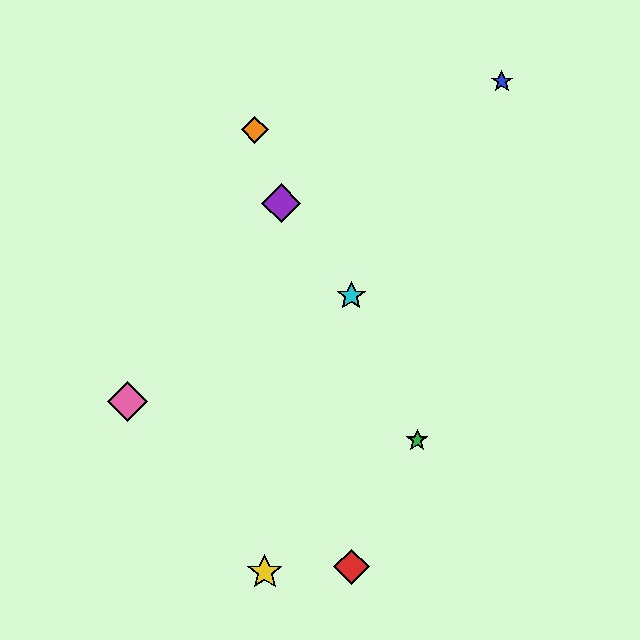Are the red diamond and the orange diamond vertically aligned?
No, the red diamond is at x≈351 and the orange diamond is at x≈255.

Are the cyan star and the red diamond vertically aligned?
Yes, both are at x≈351.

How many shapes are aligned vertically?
2 shapes (the red diamond, the cyan star) are aligned vertically.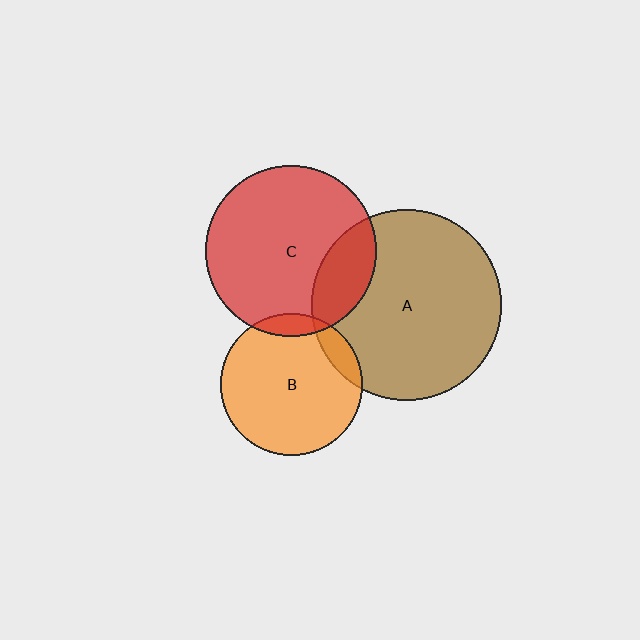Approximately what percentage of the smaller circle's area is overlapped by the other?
Approximately 10%.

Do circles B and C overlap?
Yes.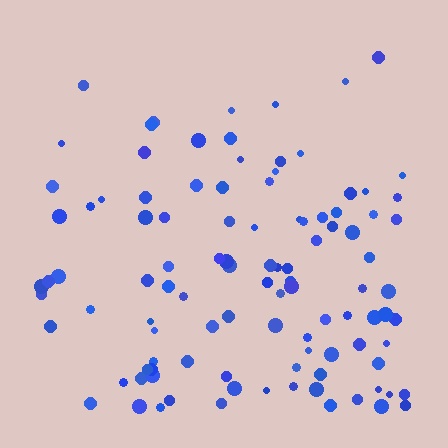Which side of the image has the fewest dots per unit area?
The top.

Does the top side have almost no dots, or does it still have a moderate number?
Still a moderate number, just noticeably fewer than the bottom.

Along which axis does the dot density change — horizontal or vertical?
Vertical.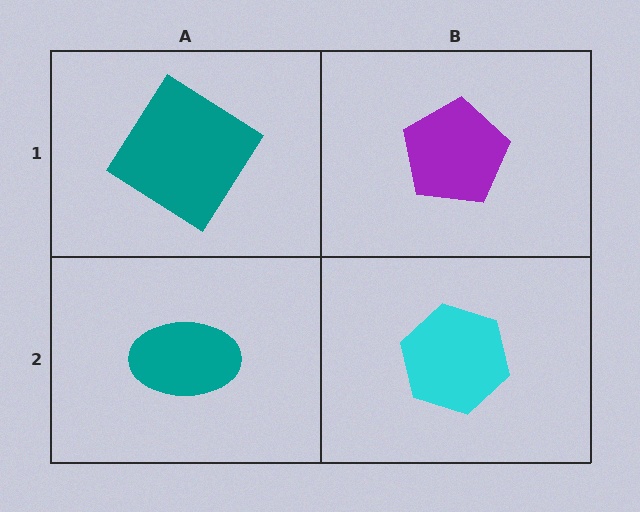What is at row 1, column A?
A teal diamond.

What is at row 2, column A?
A teal ellipse.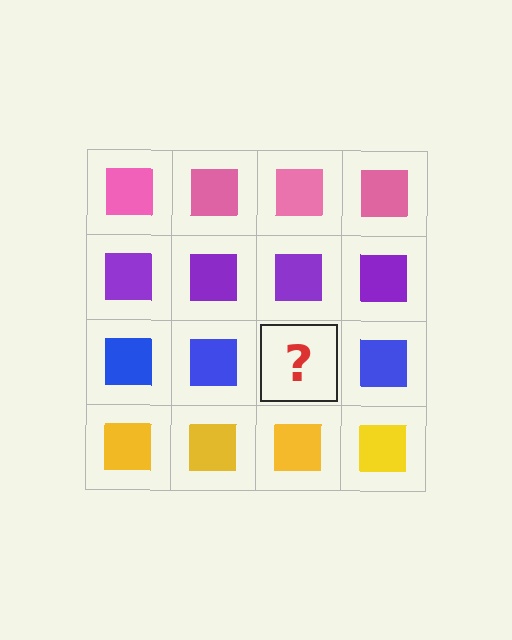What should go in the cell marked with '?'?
The missing cell should contain a blue square.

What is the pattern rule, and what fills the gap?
The rule is that each row has a consistent color. The gap should be filled with a blue square.